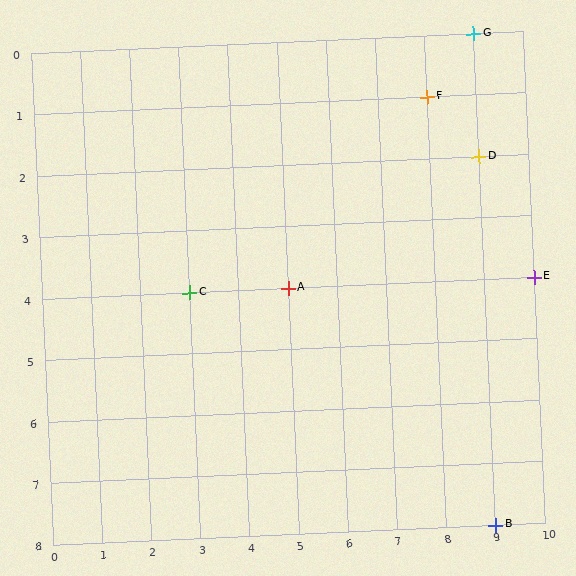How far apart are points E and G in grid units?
Points E and G are 1 column and 4 rows apart (about 4.1 grid units diagonally).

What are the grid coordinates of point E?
Point E is at grid coordinates (10, 4).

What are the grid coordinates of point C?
Point C is at grid coordinates (3, 4).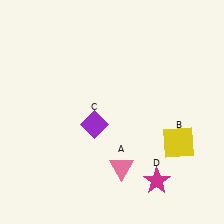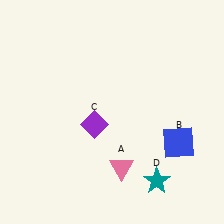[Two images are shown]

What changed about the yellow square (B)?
In Image 1, B is yellow. In Image 2, it changed to blue.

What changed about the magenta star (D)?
In Image 1, D is magenta. In Image 2, it changed to teal.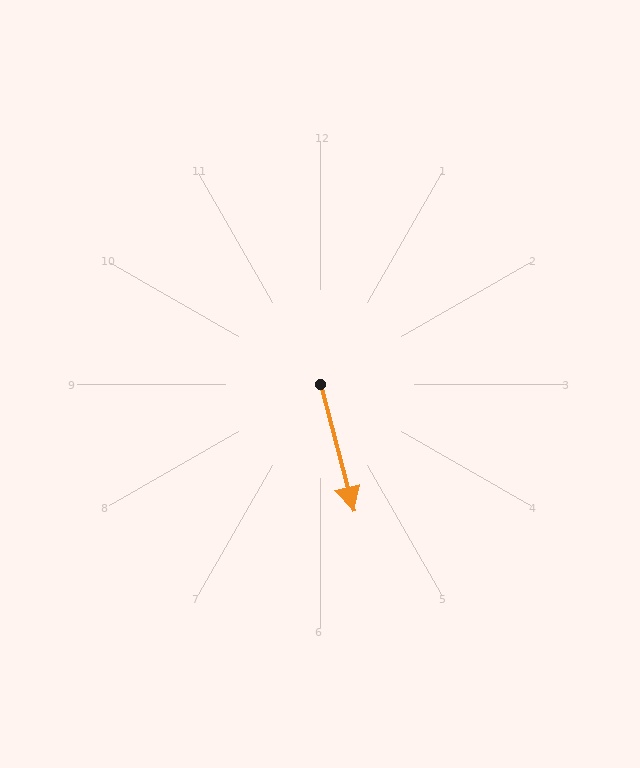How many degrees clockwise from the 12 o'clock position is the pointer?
Approximately 165 degrees.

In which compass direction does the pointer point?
South.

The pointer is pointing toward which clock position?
Roughly 6 o'clock.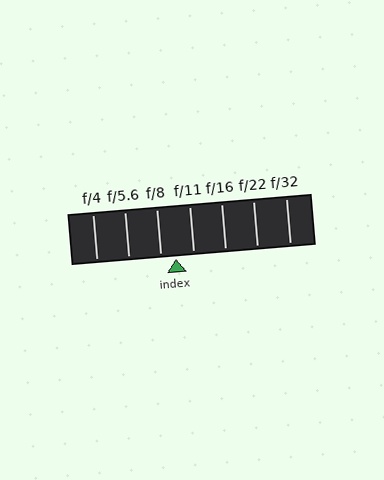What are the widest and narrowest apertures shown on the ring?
The widest aperture shown is f/4 and the narrowest is f/32.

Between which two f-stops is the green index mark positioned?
The index mark is between f/8 and f/11.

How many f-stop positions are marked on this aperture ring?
There are 7 f-stop positions marked.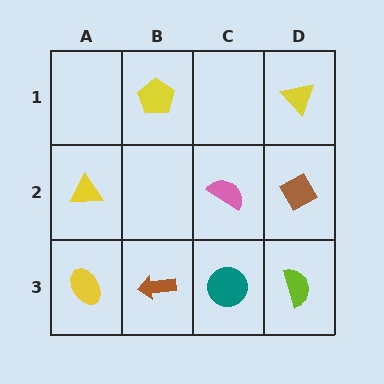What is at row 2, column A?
A yellow triangle.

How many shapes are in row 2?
3 shapes.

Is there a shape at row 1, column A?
No, that cell is empty.